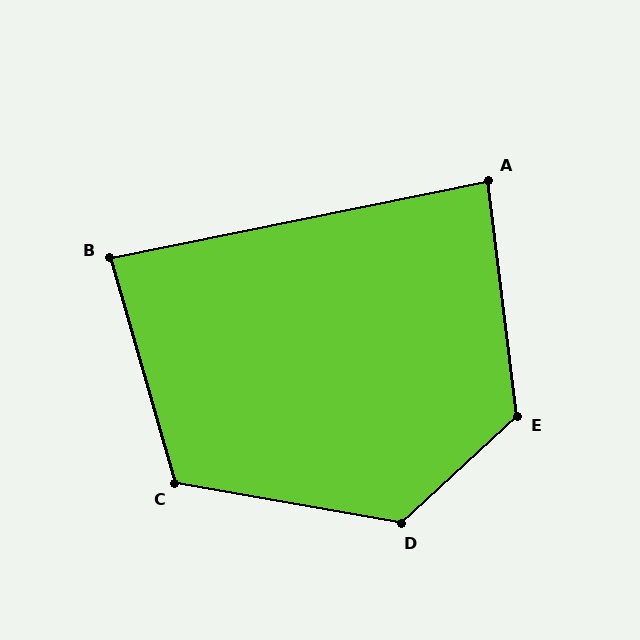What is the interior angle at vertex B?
Approximately 86 degrees (approximately right).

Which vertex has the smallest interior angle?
A, at approximately 85 degrees.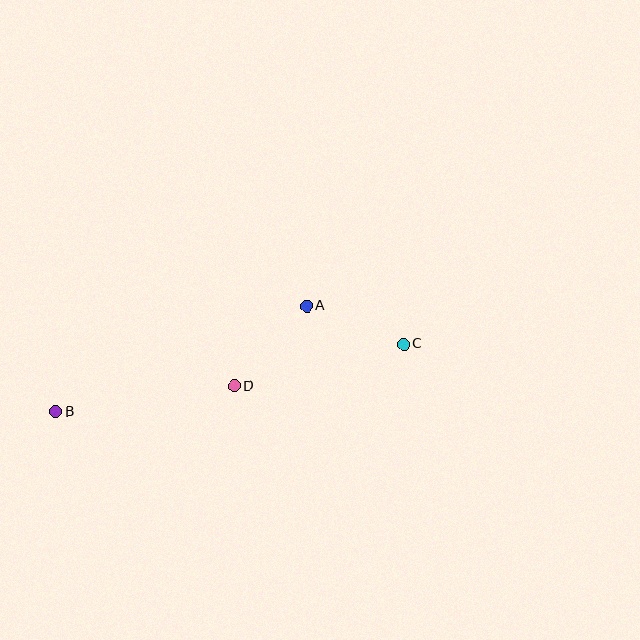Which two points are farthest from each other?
Points B and C are farthest from each other.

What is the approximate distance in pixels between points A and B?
The distance between A and B is approximately 272 pixels.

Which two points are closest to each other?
Points A and C are closest to each other.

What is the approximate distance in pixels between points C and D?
The distance between C and D is approximately 174 pixels.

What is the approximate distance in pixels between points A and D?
The distance between A and D is approximately 108 pixels.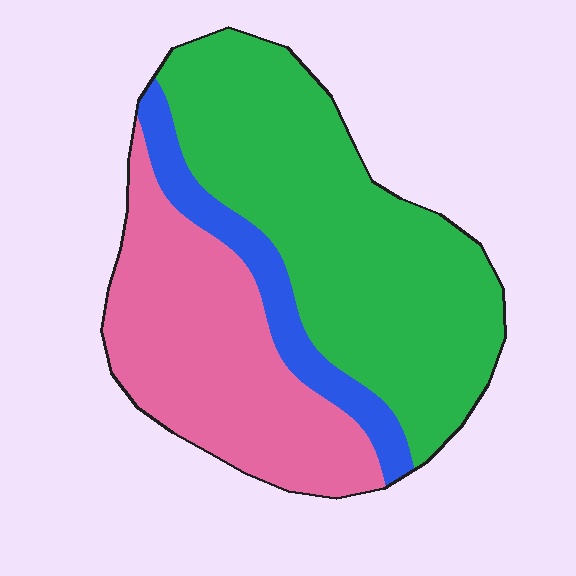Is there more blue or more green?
Green.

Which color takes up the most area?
Green, at roughly 50%.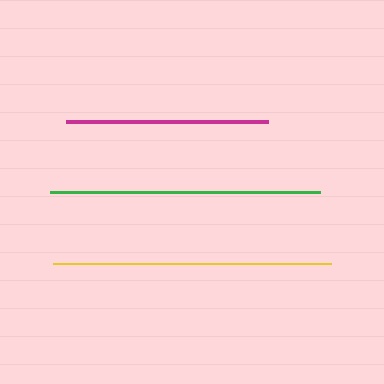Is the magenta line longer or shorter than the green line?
The green line is longer than the magenta line.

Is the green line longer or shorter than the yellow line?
The yellow line is longer than the green line.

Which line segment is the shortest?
The magenta line is the shortest at approximately 202 pixels.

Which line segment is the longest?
The yellow line is the longest at approximately 278 pixels.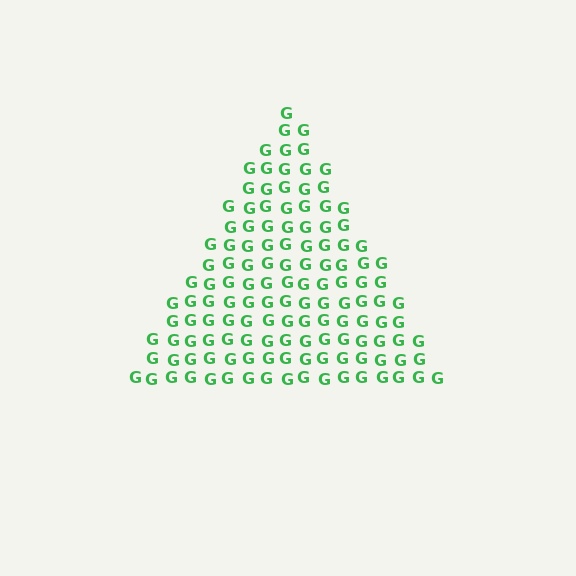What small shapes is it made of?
It is made of small letter G's.